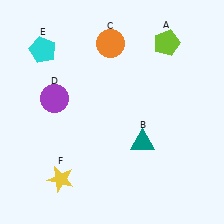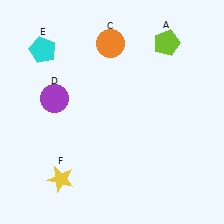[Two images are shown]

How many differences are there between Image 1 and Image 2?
There is 1 difference between the two images.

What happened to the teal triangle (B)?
The teal triangle (B) was removed in Image 2. It was in the bottom-right area of Image 1.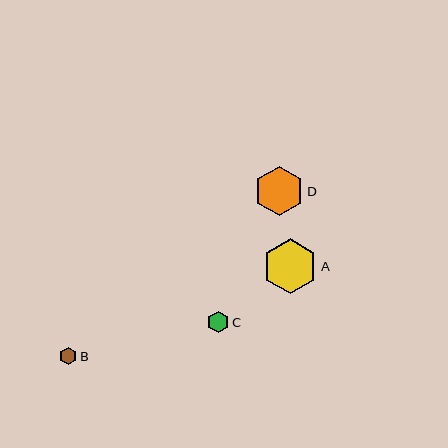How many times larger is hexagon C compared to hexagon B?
Hexagon C is approximately 1.2 times the size of hexagon B.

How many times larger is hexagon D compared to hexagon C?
Hexagon D is approximately 2.3 times the size of hexagon C.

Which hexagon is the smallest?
Hexagon B is the smallest with a size of approximately 17 pixels.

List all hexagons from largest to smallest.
From largest to smallest: A, D, C, B.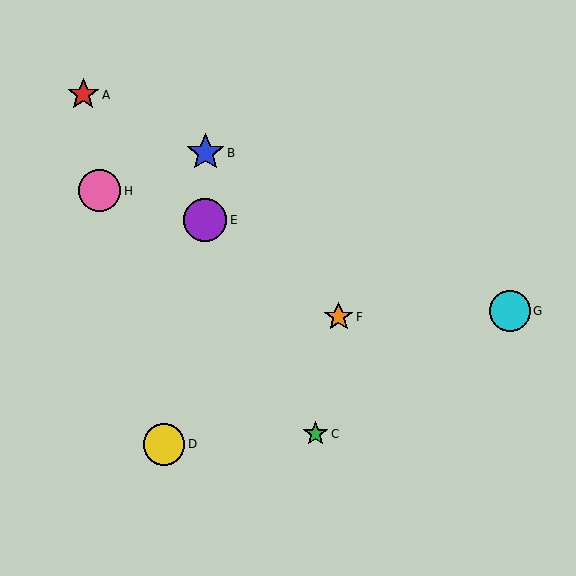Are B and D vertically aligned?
No, B is at x≈205 and D is at x≈164.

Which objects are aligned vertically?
Objects B, E are aligned vertically.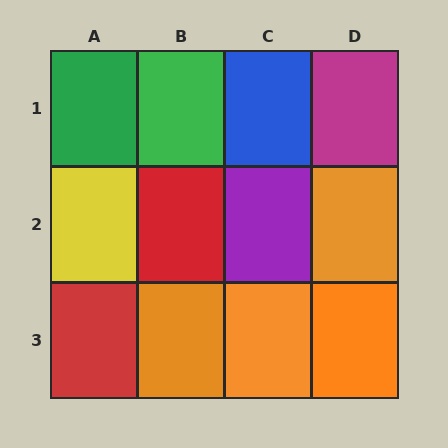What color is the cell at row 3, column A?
Red.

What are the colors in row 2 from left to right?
Yellow, red, purple, orange.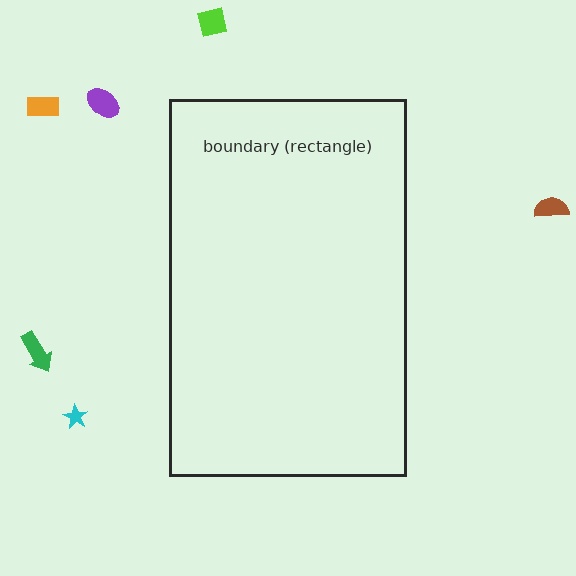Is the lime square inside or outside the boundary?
Outside.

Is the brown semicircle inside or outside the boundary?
Outside.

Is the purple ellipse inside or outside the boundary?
Outside.